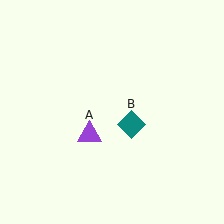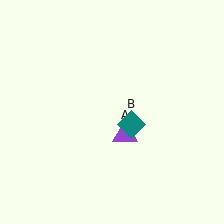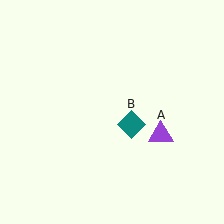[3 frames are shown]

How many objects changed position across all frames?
1 object changed position: purple triangle (object A).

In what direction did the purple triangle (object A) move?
The purple triangle (object A) moved right.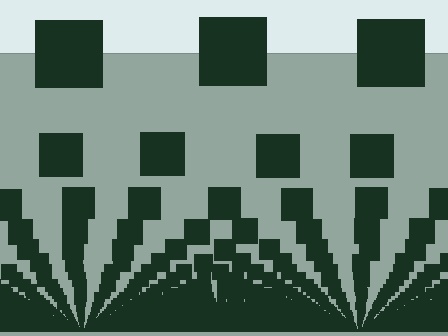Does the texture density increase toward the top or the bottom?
Density increases toward the bottom.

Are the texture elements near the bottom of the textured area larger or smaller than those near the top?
Smaller. The gradient is inverted — elements near the bottom are smaller and denser.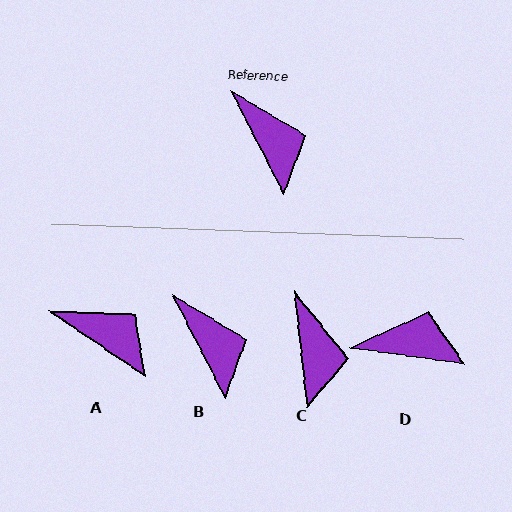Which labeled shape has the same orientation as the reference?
B.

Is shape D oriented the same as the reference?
No, it is off by about 55 degrees.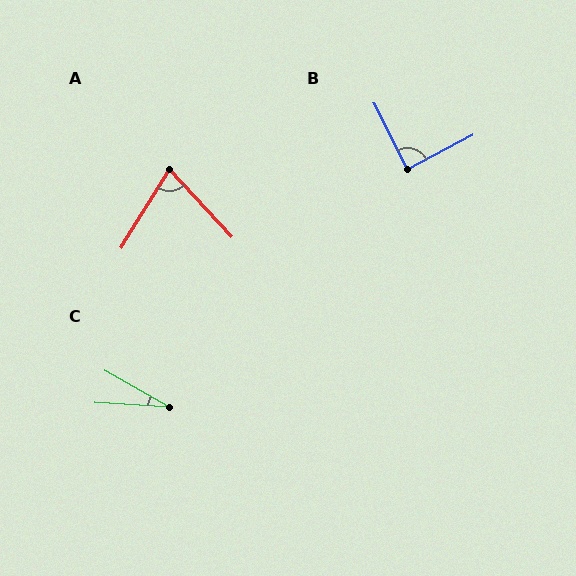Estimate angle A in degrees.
Approximately 75 degrees.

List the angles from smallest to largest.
C (26°), A (75°), B (89°).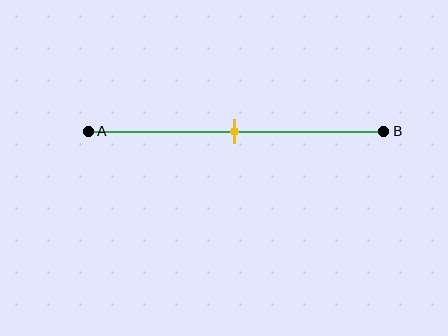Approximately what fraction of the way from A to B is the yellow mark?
The yellow mark is approximately 50% of the way from A to B.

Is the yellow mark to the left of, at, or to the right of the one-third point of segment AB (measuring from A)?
The yellow mark is to the right of the one-third point of segment AB.